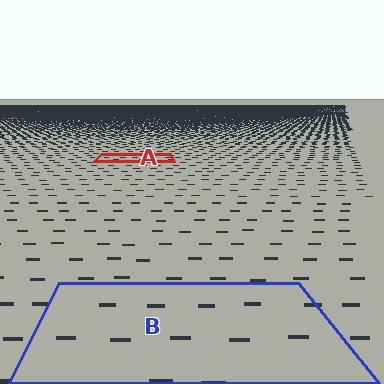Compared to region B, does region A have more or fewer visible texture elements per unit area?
Region A has more texture elements per unit area — they are packed more densely because it is farther away.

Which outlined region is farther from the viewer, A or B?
Region A is farther from the viewer — the texture elements inside it appear smaller and more densely packed.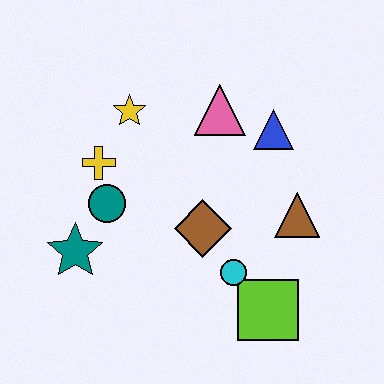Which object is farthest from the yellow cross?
The lime square is farthest from the yellow cross.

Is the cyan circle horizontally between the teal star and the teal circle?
No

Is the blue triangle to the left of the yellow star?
No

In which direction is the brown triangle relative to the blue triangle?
The brown triangle is below the blue triangle.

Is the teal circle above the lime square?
Yes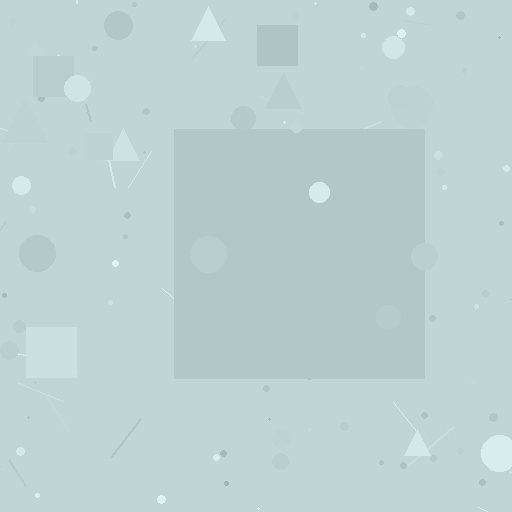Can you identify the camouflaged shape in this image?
The camouflaged shape is a square.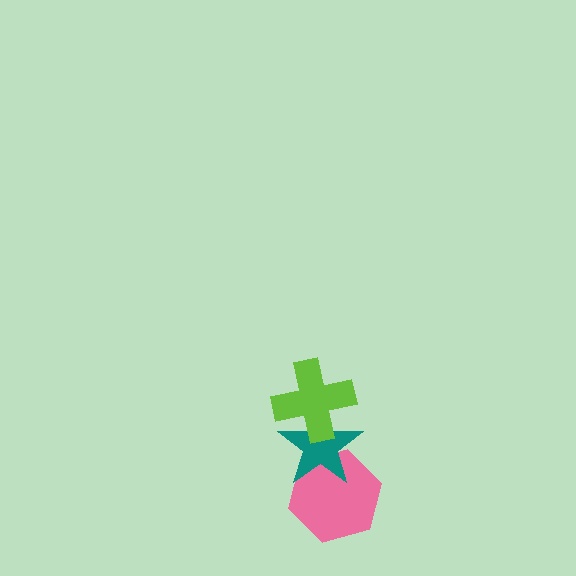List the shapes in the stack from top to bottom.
From top to bottom: the lime cross, the teal star, the pink hexagon.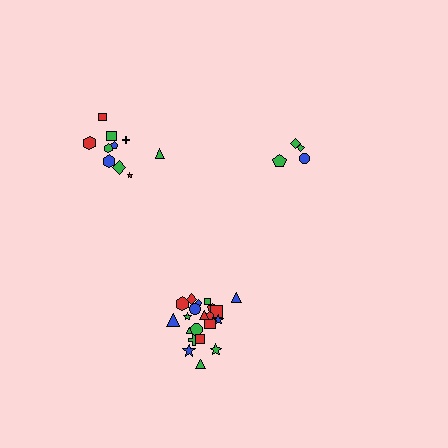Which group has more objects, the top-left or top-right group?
The top-left group.